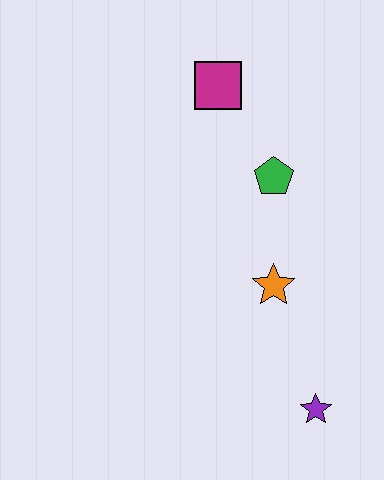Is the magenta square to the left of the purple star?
Yes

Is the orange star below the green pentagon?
Yes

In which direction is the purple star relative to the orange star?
The purple star is below the orange star.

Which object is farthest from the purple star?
The magenta square is farthest from the purple star.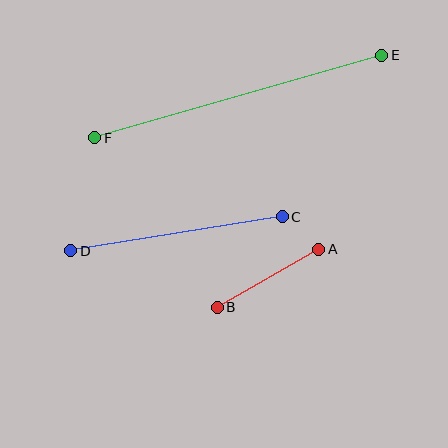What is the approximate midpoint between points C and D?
The midpoint is at approximately (176, 234) pixels.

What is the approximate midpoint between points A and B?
The midpoint is at approximately (268, 278) pixels.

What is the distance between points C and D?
The distance is approximately 214 pixels.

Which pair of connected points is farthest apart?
Points E and F are farthest apart.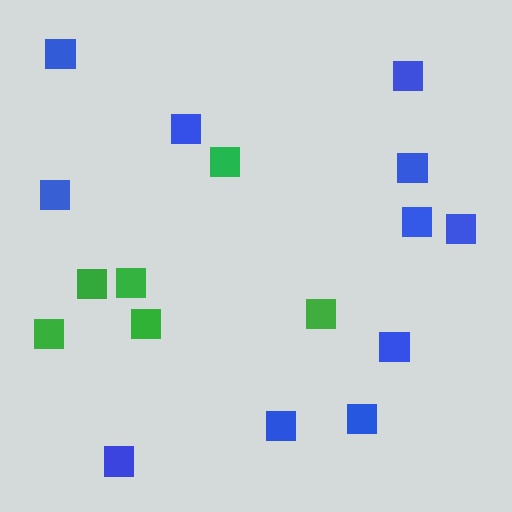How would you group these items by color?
There are 2 groups: one group of blue squares (11) and one group of green squares (6).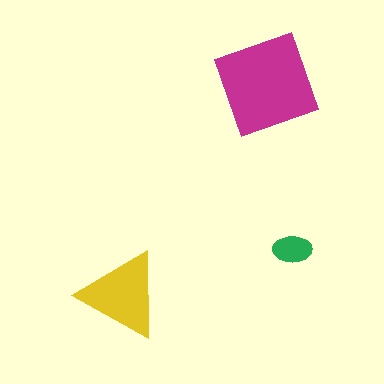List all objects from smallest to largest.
The green ellipse, the yellow triangle, the magenta square.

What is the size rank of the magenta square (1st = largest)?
1st.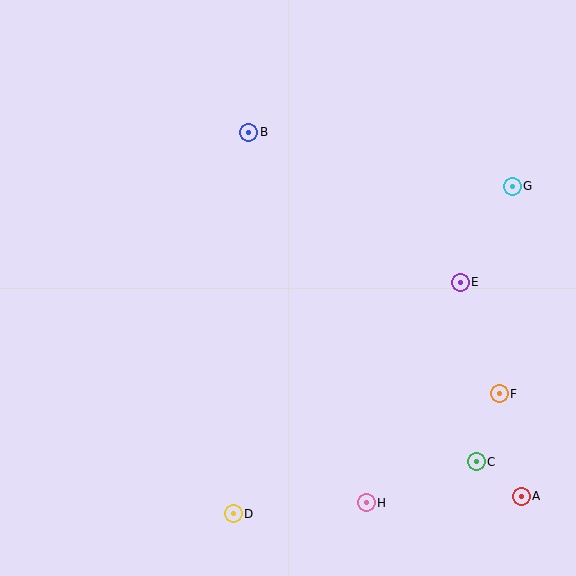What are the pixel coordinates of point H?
Point H is at (366, 503).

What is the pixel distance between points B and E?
The distance between B and E is 259 pixels.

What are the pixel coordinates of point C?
Point C is at (476, 462).